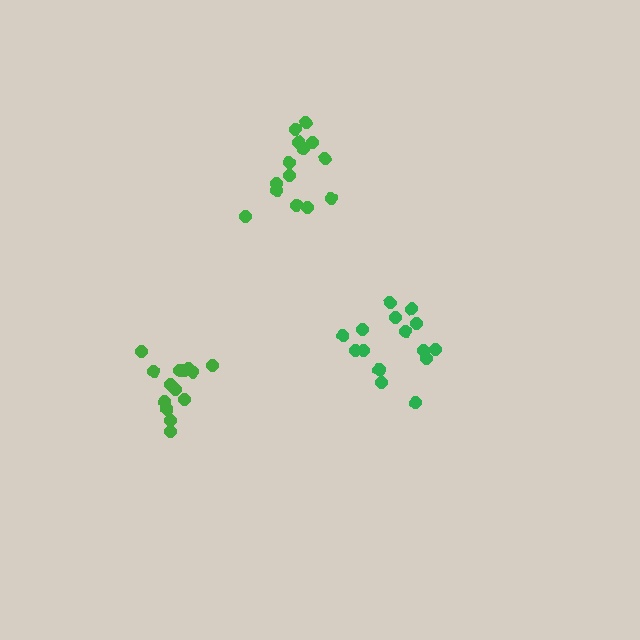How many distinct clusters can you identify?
There are 3 distinct clusters.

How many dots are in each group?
Group 1: 14 dots, Group 2: 15 dots, Group 3: 14 dots (43 total).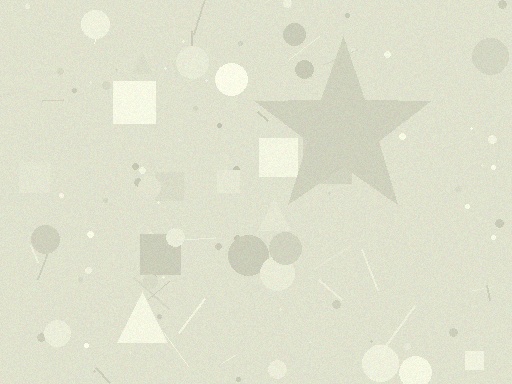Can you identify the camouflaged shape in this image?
The camouflaged shape is a star.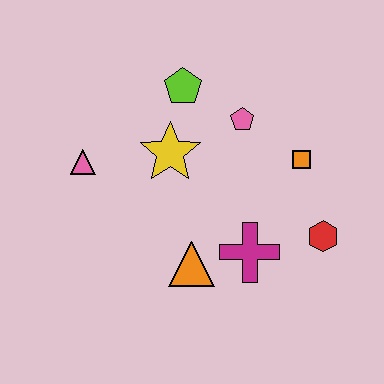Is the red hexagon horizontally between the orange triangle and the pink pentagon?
No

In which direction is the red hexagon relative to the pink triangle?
The red hexagon is to the right of the pink triangle.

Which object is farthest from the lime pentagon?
The red hexagon is farthest from the lime pentagon.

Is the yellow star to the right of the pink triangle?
Yes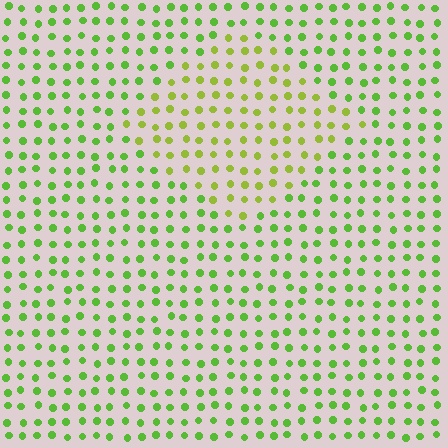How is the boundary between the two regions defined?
The boundary is defined purely by a slight shift in hue (about 27 degrees). Spacing, size, and orientation are identical on both sides.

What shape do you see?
I see a diamond.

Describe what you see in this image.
The image is filled with small lime elements in a uniform arrangement. A diamond-shaped region is visible where the elements are tinted to a slightly different hue, forming a subtle color boundary.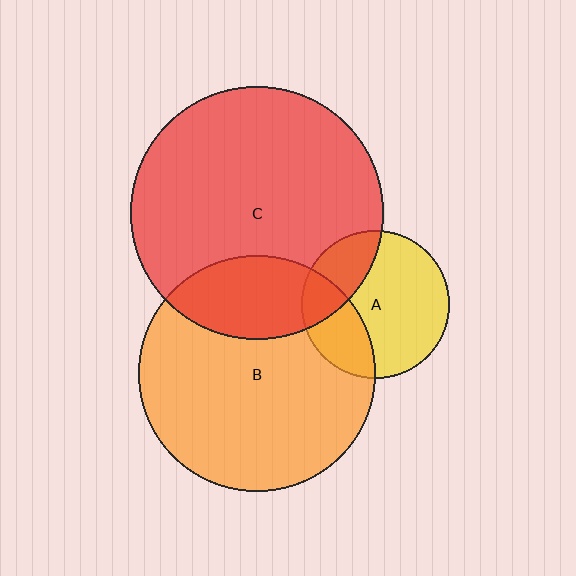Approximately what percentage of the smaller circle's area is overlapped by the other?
Approximately 25%.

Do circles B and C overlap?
Yes.